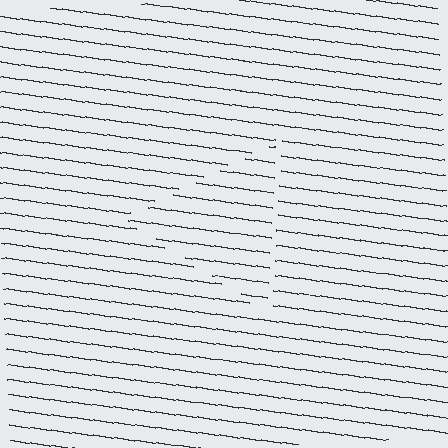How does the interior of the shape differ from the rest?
The interior of the shape contains the same grating, shifted by half a period — the contour is defined by the phase discontinuity where line-ends from the inner and outer gratings abut.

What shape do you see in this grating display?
An illusory triangle. The interior of the shape contains the same grating, shifted by half a period — the contour is defined by the phase discontinuity where line-ends from the inner and outer gratings abut.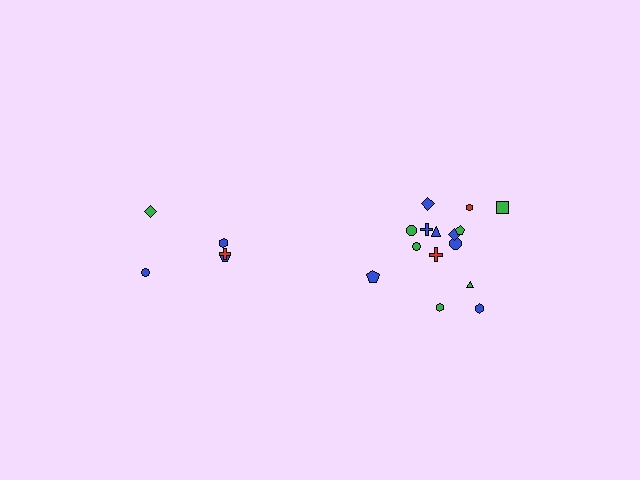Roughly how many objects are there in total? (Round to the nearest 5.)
Roughly 20 objects in total.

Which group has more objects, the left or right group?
The right group.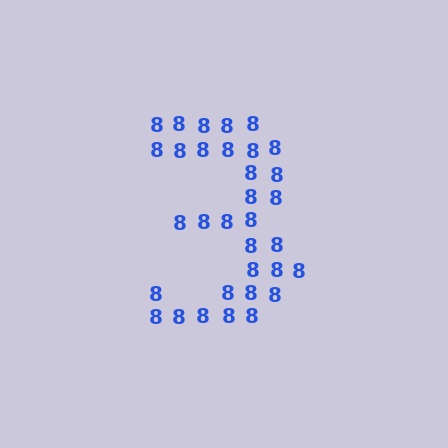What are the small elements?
The small elements are digit 8's.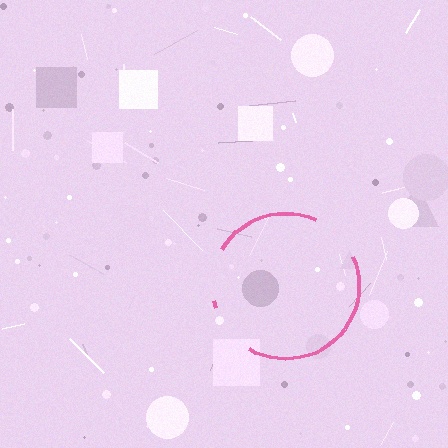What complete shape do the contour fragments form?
The contour fragments form a circle.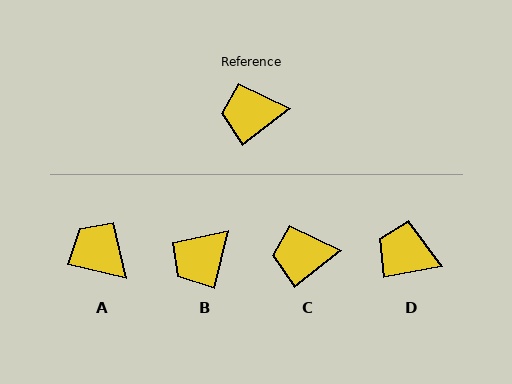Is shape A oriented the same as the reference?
No, it is off by about 51 degrees.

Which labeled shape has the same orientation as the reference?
C.